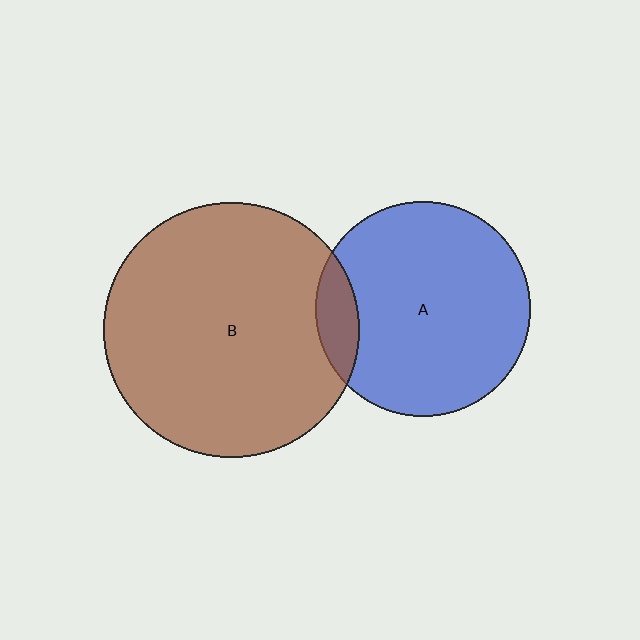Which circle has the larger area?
Circle B (brown).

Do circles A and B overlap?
Yes.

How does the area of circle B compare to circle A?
Approximately 1.4 times.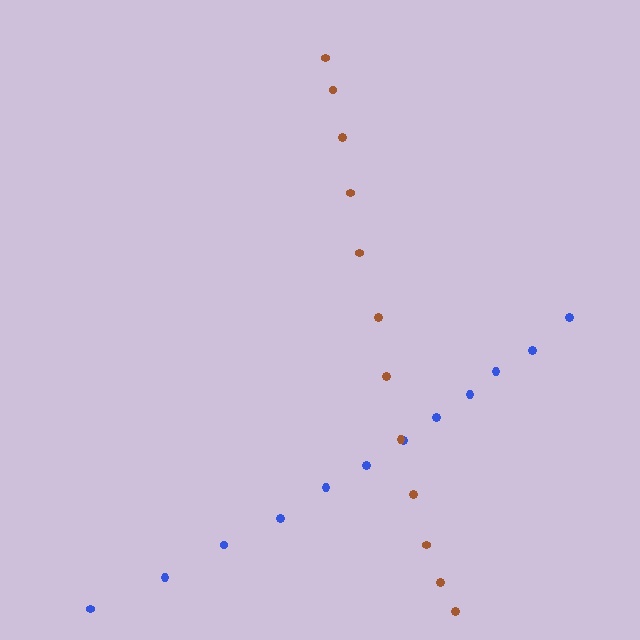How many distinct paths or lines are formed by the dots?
There are 2 distinct paths.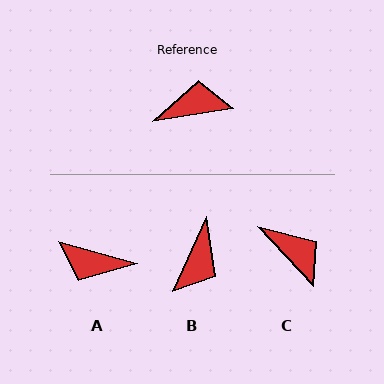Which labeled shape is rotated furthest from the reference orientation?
A, about 155 degrees away.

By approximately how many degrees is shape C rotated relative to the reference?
Approximately 56 degrees clockwise.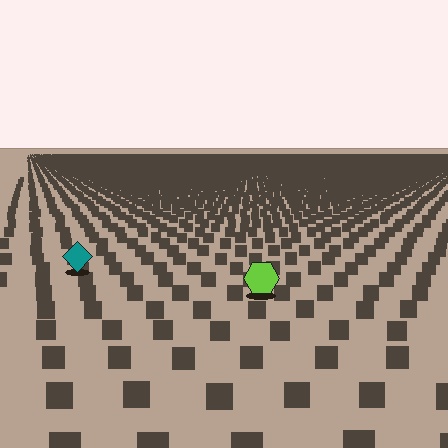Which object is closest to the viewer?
The lime hexagon is closest. The texture marks near it are larger and more spread out.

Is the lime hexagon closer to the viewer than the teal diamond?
Yes. The lime hexagon is closer — you can tell from the texture gradient: the ground texture is coarser near it.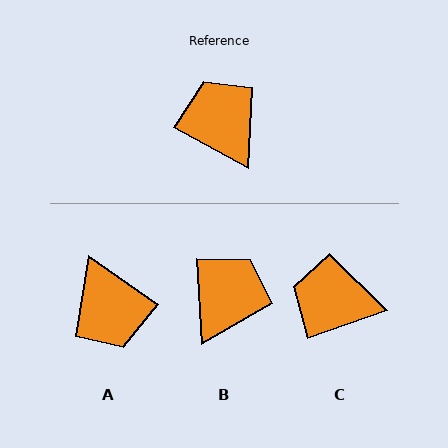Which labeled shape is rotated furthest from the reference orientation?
A, about 174 degrees away.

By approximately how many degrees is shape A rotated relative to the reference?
Approximately 174 degrees counter-clockwise.